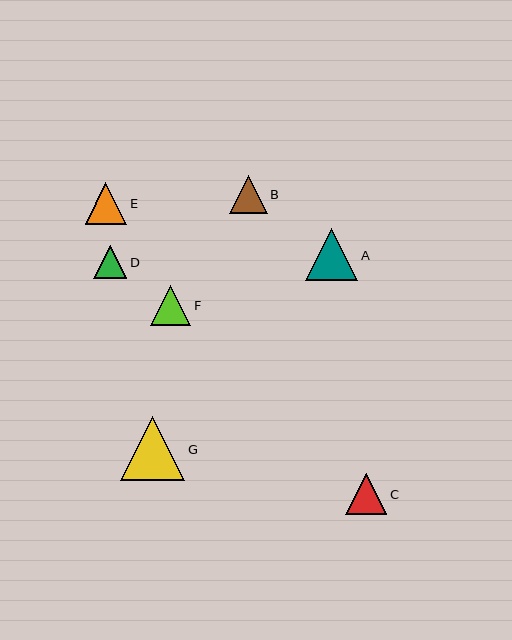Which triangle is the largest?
Triangle G is the largest with a size of approximately 64 pixels.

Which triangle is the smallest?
Triangle D is the smallest with a size of approximately 33 pixels.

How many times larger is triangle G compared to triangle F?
Triangle G is approximately 1.6 times the size of triangle F.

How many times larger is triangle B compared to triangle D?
Triangle B is approximately 1.1 times the size of triangle D.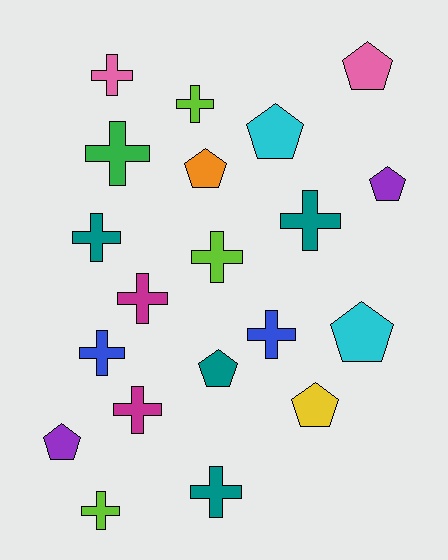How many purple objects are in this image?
There are 2 purple objects.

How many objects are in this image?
There are 20 objects.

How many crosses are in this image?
There are 12 crosses.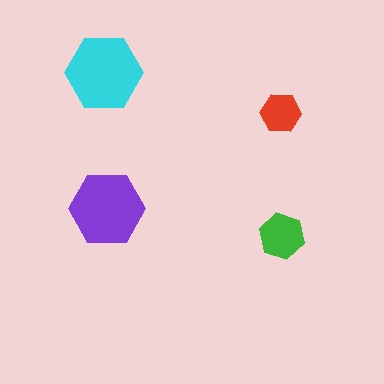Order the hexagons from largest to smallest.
the cyan one, the purple one, the green one, the red one.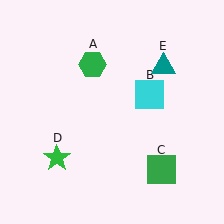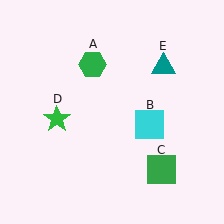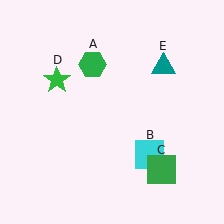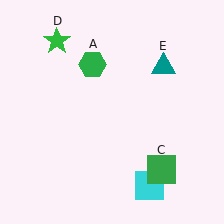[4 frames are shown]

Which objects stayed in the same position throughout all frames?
Green hexagon (object A) and green square (object C) and teal triangle (object E) remained stationary.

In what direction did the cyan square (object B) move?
The cyan square (object B) moved down.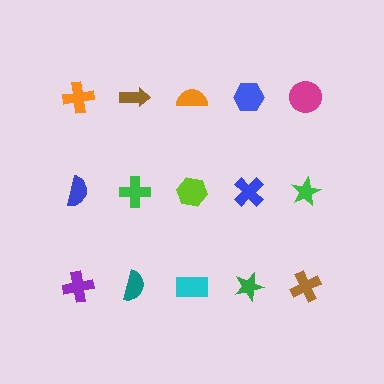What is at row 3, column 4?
A green star.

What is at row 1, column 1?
An orange cross.